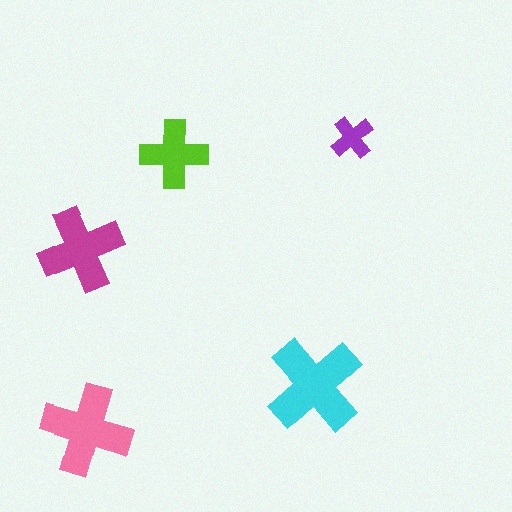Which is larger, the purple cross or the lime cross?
The lime one.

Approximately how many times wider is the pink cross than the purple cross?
About 2 times wider.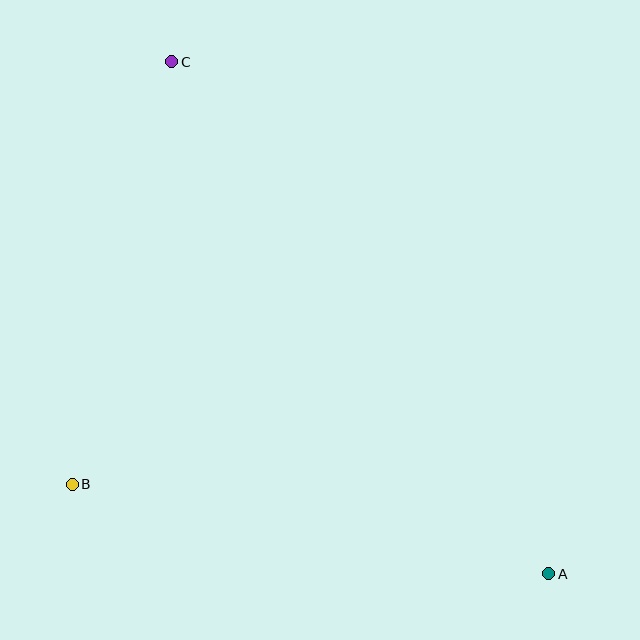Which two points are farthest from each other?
Points A and C are farthest from each other.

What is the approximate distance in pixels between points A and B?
The distance between A and B is approximately 485 pixels.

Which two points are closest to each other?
Points B and C are closest to each other.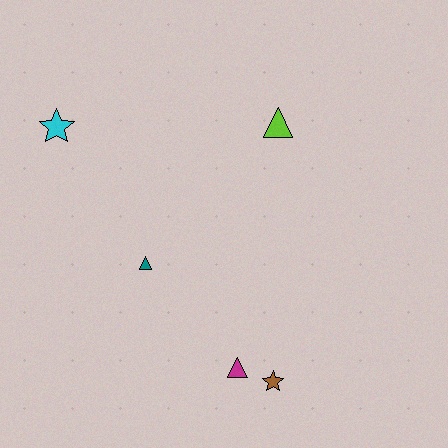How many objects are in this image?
There are 5 objects.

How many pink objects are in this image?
There are no pink objects.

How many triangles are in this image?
There are 3 triangles.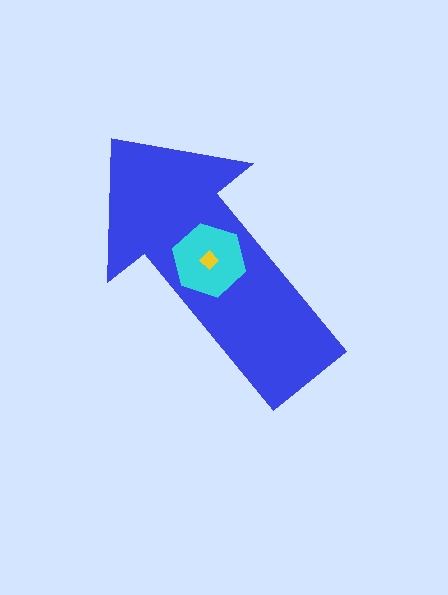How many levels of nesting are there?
3.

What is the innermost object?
The yellow diamond.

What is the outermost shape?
The blue arrow.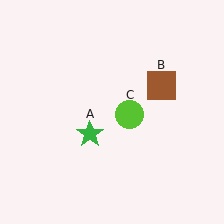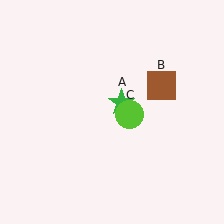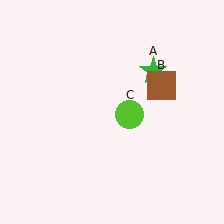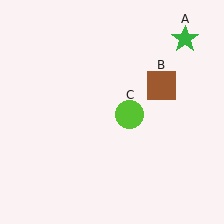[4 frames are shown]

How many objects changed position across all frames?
1 object changed position: green star (object A).